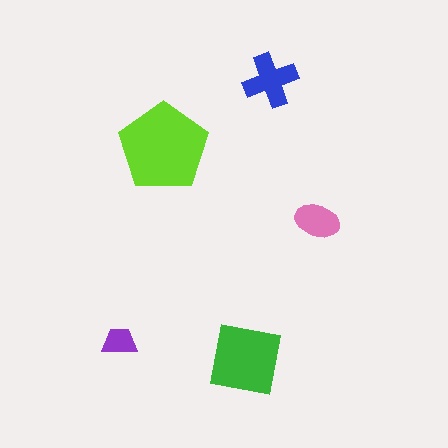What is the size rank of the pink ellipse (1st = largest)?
4th.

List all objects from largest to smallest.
The lime pentagon, the green square, the blue cross, the pink ellipse, the purple trapezoid.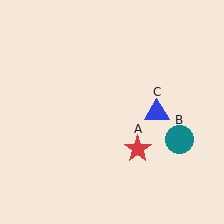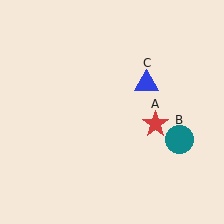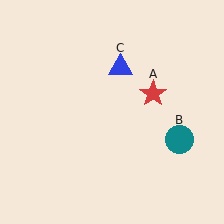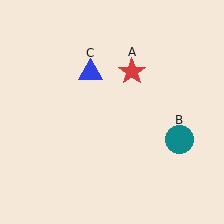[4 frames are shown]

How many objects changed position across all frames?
2 objects changed position: red star (object A), blue triangle (object C).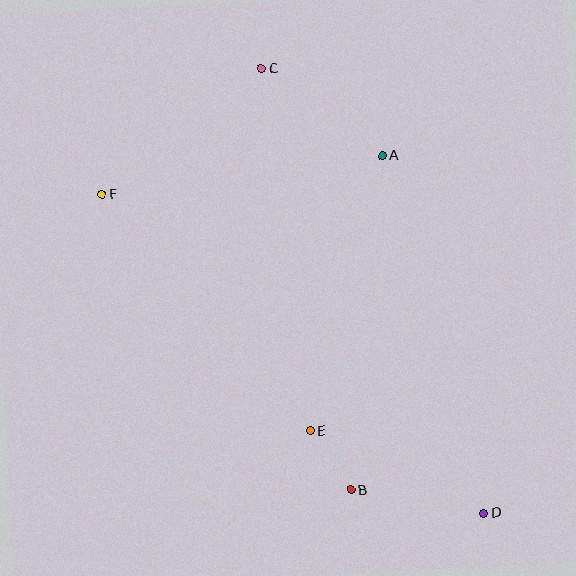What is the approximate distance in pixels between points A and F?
The distance between A and F is approximately 283 pixels.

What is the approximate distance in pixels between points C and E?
The distance between C and E is approximately 365 pixels.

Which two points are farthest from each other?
Points D and F are farthest from each other.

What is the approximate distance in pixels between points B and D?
The distance between B and D is approximately 135 pixels.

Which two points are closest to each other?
Points B and E are closest to each other.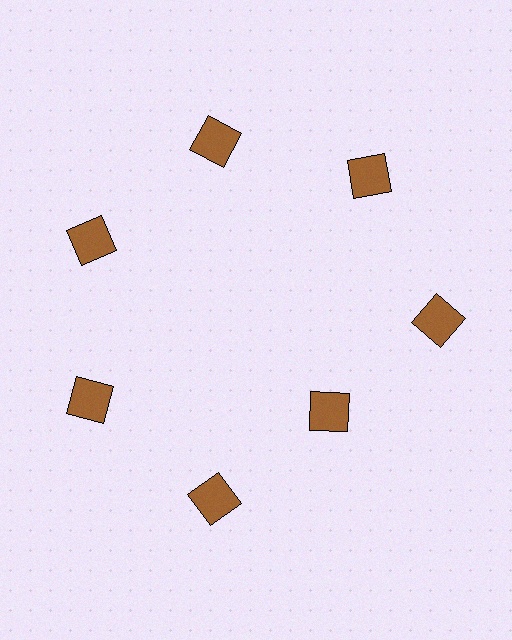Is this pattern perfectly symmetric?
No. The 7 brown squares are arranged in a ring, but one element near the 5 o'clock position is pulled inward toward the center, breaking the 7-fold rotational symmetry.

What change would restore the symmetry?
The symmetry would be restored by moving it outward, back onto the ring so that all 7 squares sit at equal angles and equal distance from the center.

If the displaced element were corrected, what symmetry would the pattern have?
It would have 7-fold rotational symmetry — the pattern would map onto itself every 51 degrees.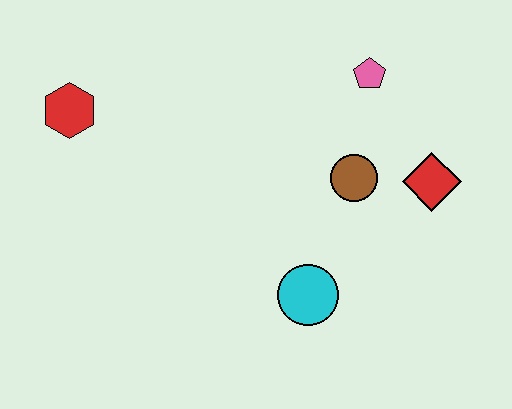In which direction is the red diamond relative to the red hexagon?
The red diamond is to the right of the red hexagon.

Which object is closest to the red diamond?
The brown circle is closest to the red diamond.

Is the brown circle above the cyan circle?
Yes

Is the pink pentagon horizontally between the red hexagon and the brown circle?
No